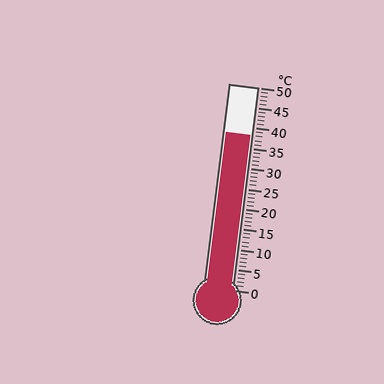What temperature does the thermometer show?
The thermometer shows approximately 38°C.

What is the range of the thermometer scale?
The thermometer scale ranges from 0°C to 50°C.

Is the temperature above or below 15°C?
The temperature is above 15°C.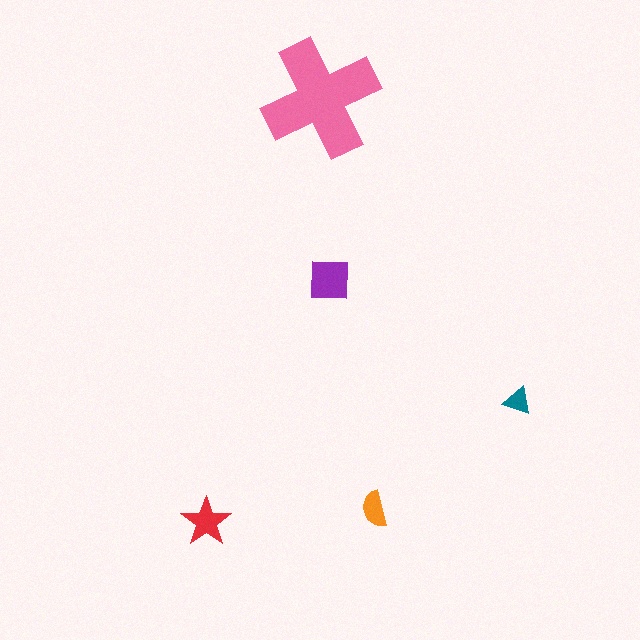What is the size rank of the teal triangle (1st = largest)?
5th.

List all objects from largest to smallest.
The pink cross, the purple square, the red star, the orange semicircle, the teal triangle.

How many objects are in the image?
There are 5 objects in the image.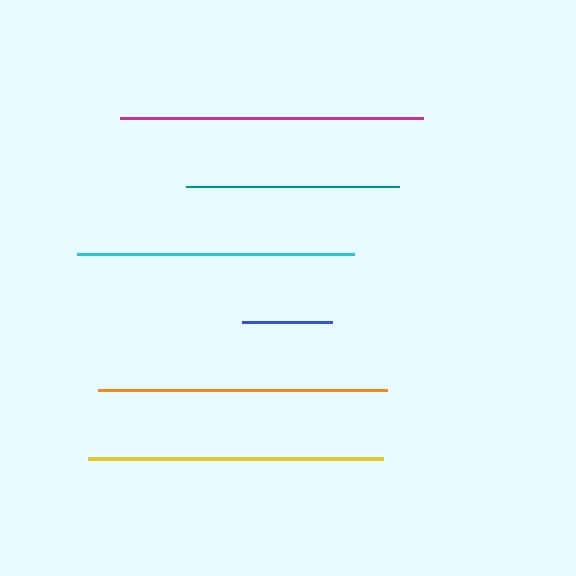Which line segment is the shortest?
The blue line is the shortest at approximately 90 pixels.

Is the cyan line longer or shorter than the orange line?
The orange line is longer than the cyan line.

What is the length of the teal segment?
The teal segment is approximately 214 pixels long.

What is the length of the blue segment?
The blue segment is approximately 90 pixels long.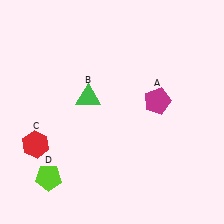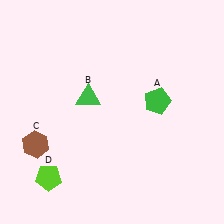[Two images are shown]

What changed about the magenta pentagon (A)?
In Image 1, A is magenta. In Image 2, it changed to green.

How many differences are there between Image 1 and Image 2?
There are 2 differences between the two images.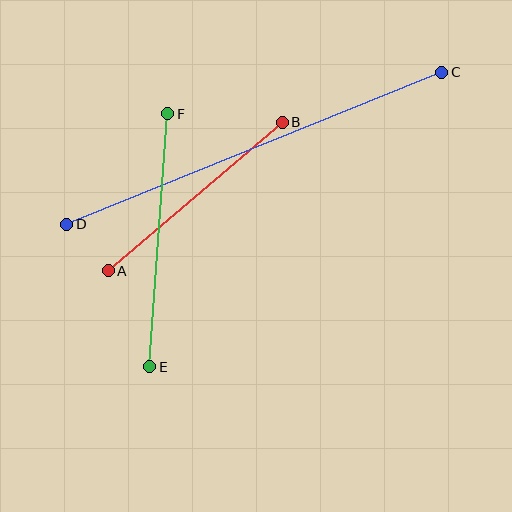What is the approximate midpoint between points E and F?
The midpoint is at approximately (159, 240) pixels.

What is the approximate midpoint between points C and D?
The midpoint is at approximately (254, 148) pixels.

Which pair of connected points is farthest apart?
Points C and D are farthest apart.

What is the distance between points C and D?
The distance is approximately 405 pixels.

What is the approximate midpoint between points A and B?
The midpoint is at approximately (195, 196) pixels.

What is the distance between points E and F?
The distance is approximately 254 pixels.